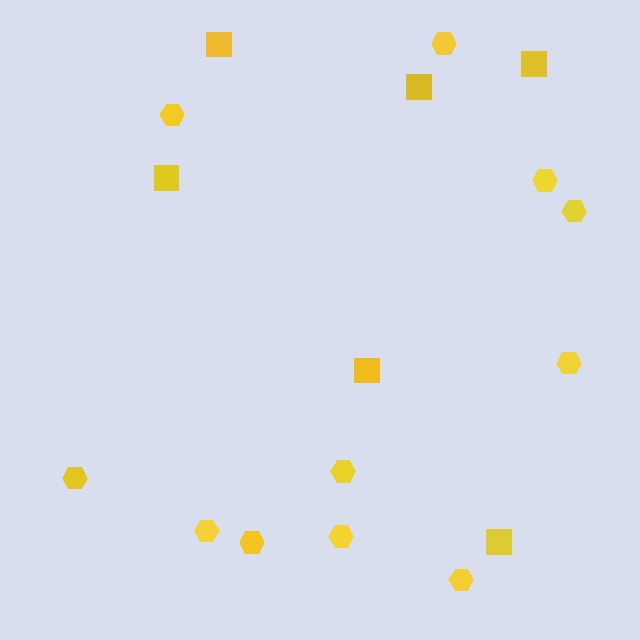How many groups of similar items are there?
There are 2 groups: one group of squares (6) and one group of hexagons (11).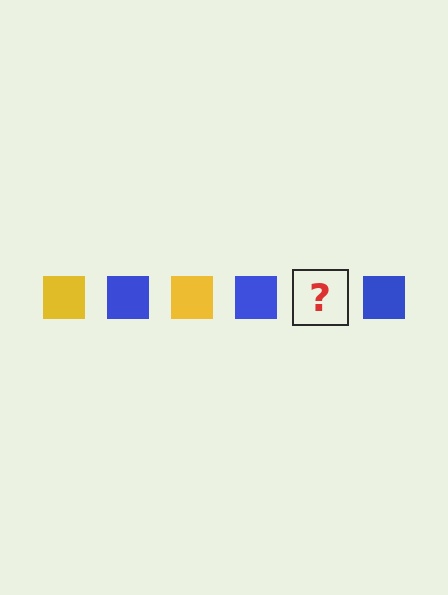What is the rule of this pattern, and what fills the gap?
The rule is that the pattern cycles through yellow, blue squares. The gap should be filled with a yellow square.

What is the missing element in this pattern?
The missing element is a yellow square.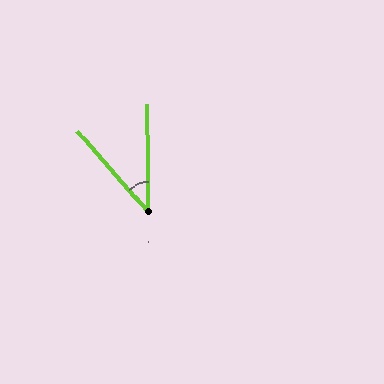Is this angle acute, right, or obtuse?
It is acute.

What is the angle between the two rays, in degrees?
Approximately 41 degrees.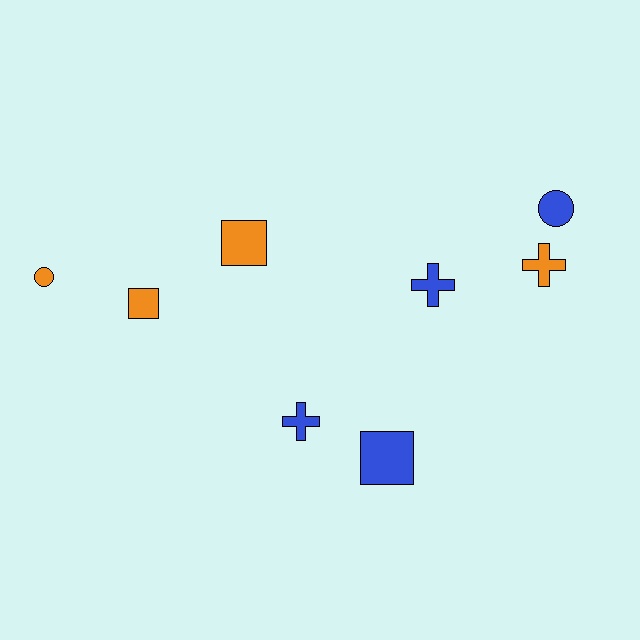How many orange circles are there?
There is 1 orange circle.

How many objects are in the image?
There are 8 objects.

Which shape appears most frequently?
Square, with 3 objects.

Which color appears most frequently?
Orange, with 4 objects.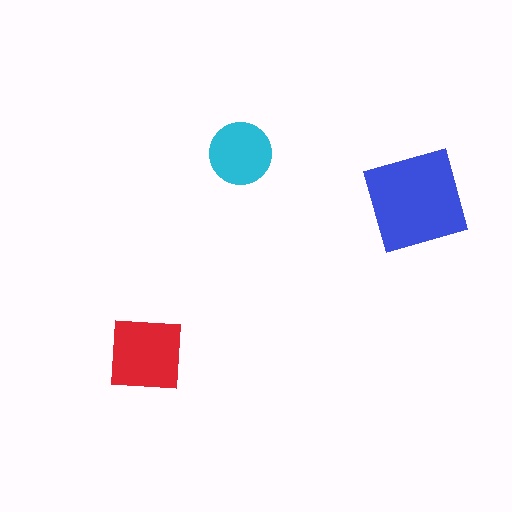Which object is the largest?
The blue diamond.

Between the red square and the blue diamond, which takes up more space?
The blue diamond.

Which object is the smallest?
The cyan circle.